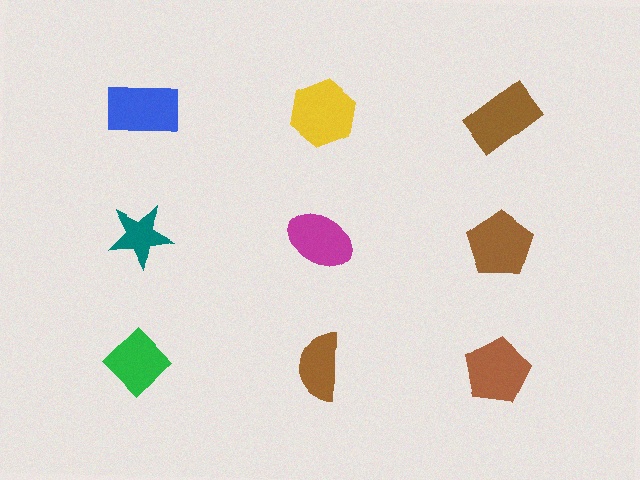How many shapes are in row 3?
3 shapes.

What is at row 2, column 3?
A brown pentagon.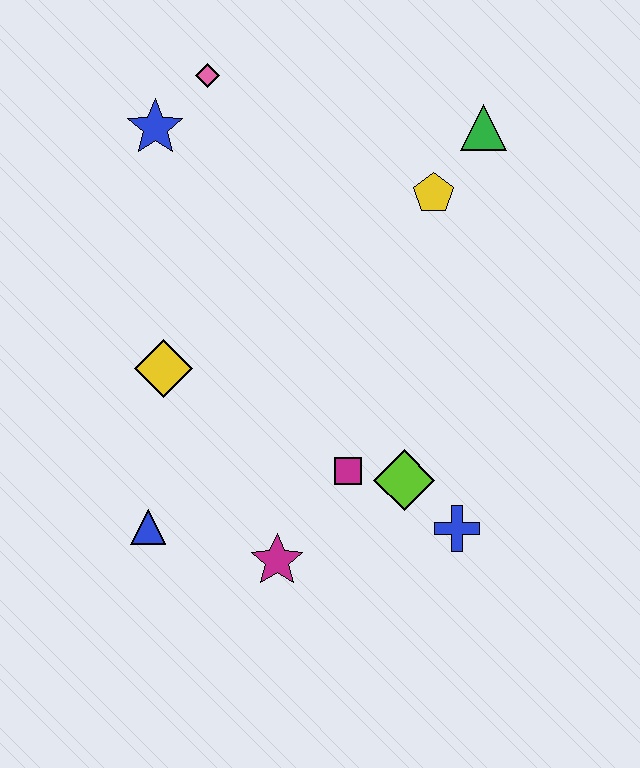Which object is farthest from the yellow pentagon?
The blue triangle is farthest from the yellow pentagon.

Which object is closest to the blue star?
The pink diamond is closest to the blue star.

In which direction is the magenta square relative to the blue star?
The magenta square is below the blue star.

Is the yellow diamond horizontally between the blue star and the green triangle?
Yes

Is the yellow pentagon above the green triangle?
No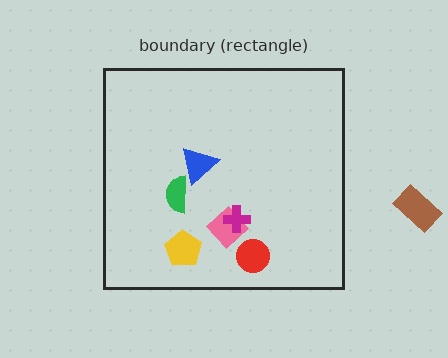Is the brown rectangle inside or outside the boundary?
Outside.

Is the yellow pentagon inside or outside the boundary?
Inside.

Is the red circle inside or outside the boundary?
Inside.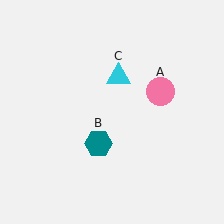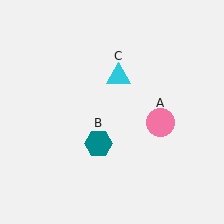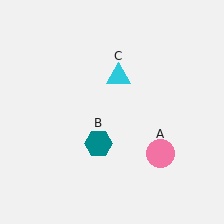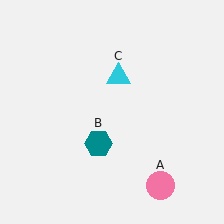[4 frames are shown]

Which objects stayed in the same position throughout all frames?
Teal hexagon (object B) and cyan triangle (object C) remained stationary.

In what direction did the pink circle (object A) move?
The pink circle (object A) moved down.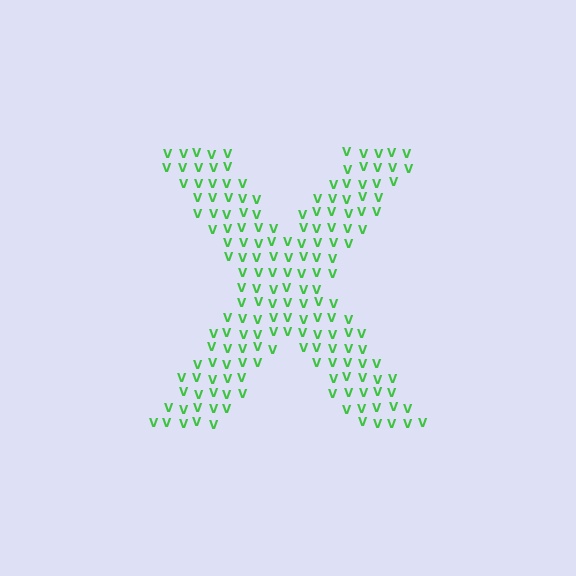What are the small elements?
The small elements are letter V's.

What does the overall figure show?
The overall figure shows the letter X.